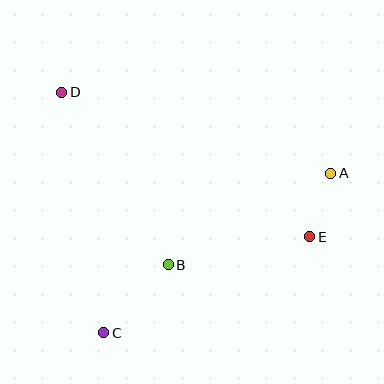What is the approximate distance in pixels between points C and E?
The distance between C and E is approximately 228 pixels.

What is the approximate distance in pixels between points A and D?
The distance between A and D is approximately 281 pixels.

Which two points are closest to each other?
Points A and E are closest to each other.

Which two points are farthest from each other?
Points D and E are farthest from each other.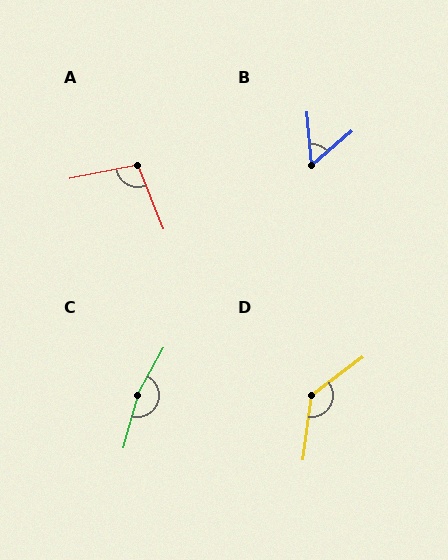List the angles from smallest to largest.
B (55°), A (101°), D (134°), C (167°).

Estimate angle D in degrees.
Approximately 134 degrees.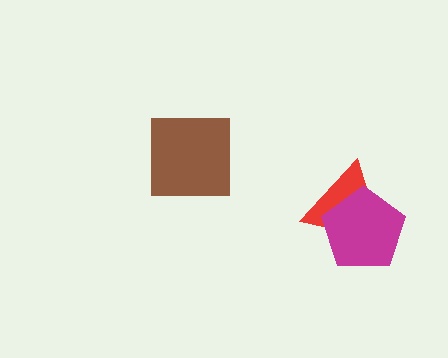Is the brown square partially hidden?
No, no other shape covers it.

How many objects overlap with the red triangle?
1 object overlaps with the red triangle.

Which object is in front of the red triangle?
The magenta pentagon is in front of the red triangle.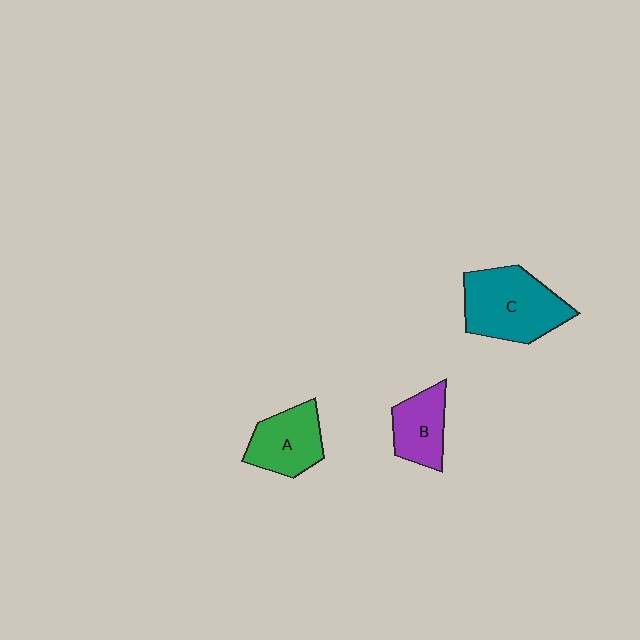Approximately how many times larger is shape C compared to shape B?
Approximately 1.7 times.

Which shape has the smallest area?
Shape B (purple).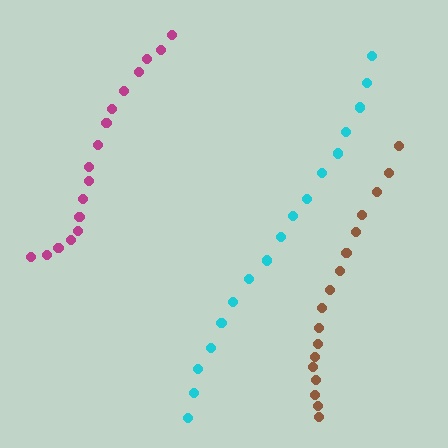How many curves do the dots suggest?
There are 3 distinct paths.